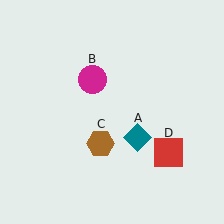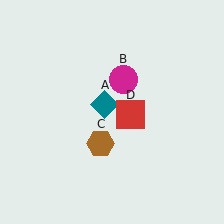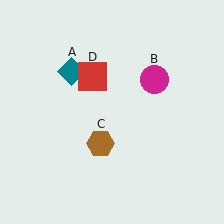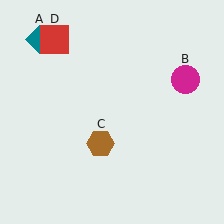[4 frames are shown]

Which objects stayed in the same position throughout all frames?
Brown hexagon (object C) remained stationary.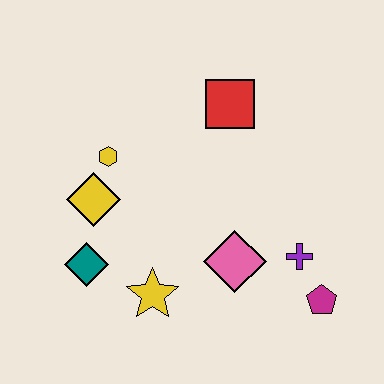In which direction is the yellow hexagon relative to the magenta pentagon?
The yellow hexagon is to the left of the magenta pentagon.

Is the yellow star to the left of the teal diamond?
No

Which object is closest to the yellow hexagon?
The yellow diamond is closest to the yellow hexagon.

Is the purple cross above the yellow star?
Yes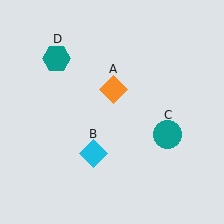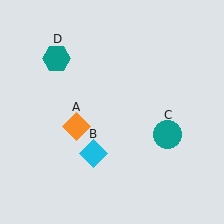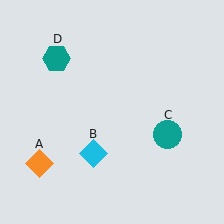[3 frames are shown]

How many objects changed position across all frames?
1 object changed position: orange diamond (object A).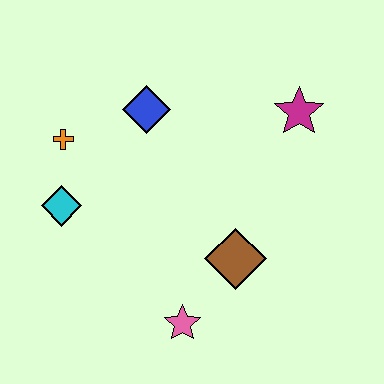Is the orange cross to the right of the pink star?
No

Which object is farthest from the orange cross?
The magenta star is farthest from the orange cross.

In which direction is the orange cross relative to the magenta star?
The orange cross is to the left of the magenta star.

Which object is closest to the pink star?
The brown diamond is closest to the pink star.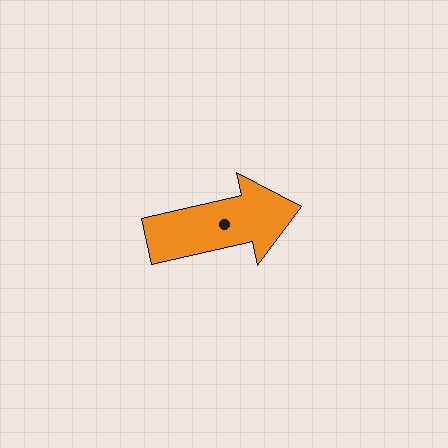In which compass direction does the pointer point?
East.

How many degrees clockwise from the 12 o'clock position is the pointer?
Approximately 77 degrees.